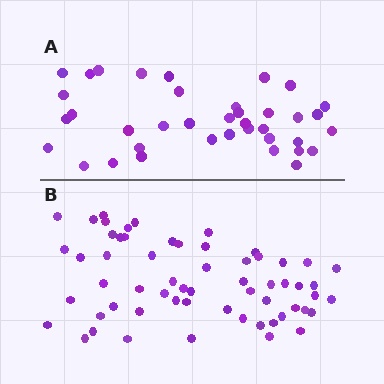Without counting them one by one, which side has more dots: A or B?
Region B (the bottom region) has more dots.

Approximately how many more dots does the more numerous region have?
Region B has approximately 20 more dots than region A.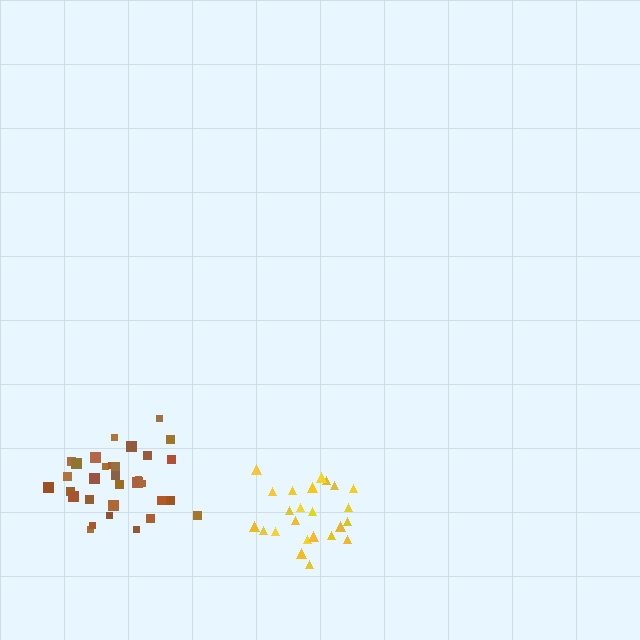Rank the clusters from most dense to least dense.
brown, yellow.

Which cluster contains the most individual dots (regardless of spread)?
Brown (33).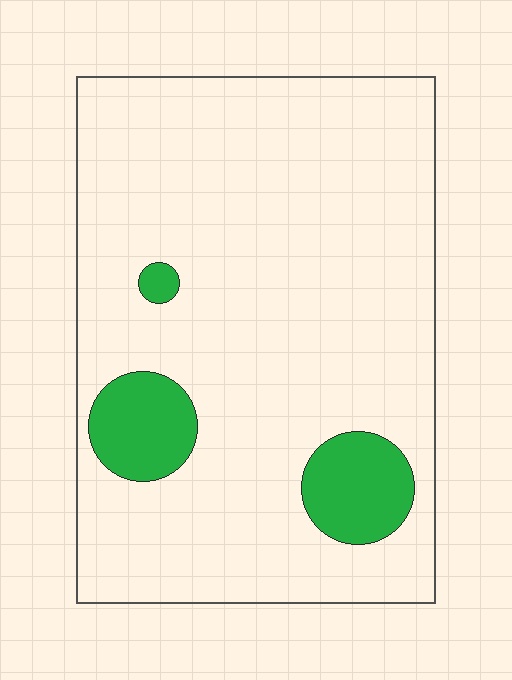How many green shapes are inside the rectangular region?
3.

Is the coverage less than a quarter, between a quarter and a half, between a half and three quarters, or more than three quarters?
Less than a quarter.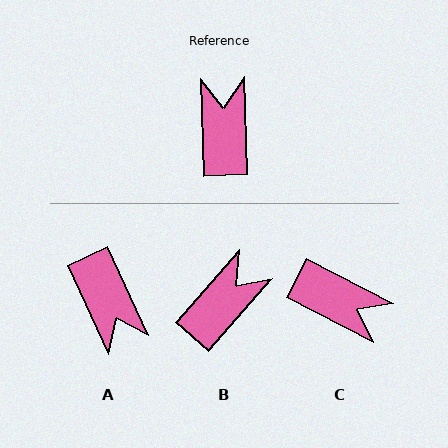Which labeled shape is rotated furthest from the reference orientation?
A, about 157 degrees away.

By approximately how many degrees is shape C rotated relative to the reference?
Approximately 120 degrees clockwise.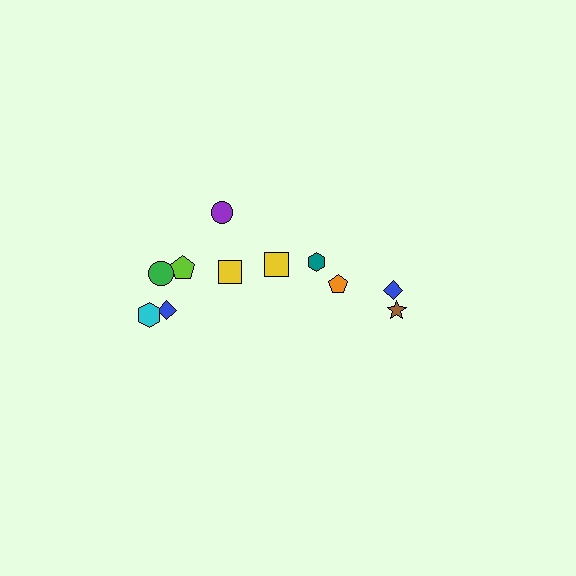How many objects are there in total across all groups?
There are 11 objects.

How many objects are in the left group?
There are 7 objects.